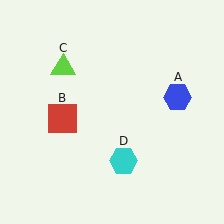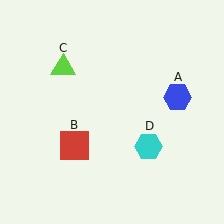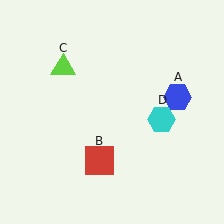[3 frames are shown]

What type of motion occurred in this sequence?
The red square (object B), cyan hexagon (object D) rotated counterclockwise around the center of the scene.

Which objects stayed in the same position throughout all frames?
Blue hexagon (object A) and lime triangle (object C) remained stationary.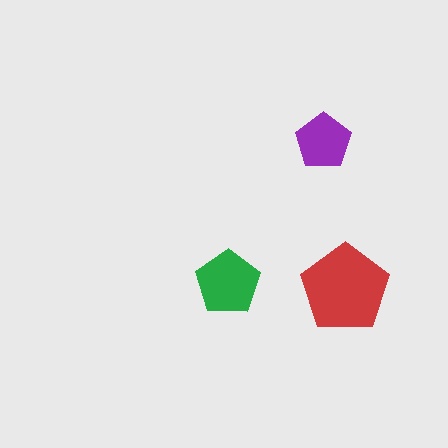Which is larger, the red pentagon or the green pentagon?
The red one.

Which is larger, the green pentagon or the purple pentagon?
The green one.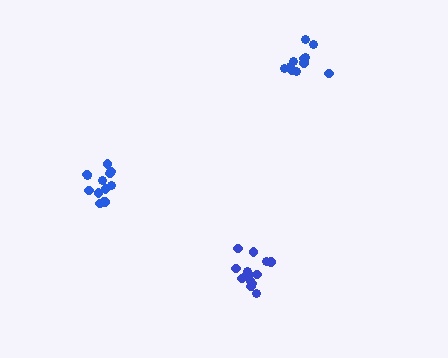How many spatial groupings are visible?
There are 3 spatial groupings.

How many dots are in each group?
Group 1: 13 dots, Group 2: 14 dots, Group 3: 11 dots (38 total).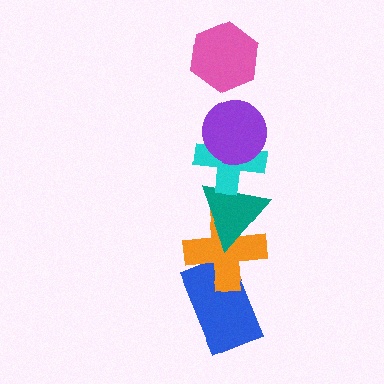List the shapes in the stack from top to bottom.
From top to bottom: the pink hexagon, the purple circle, the cyan cross, the teal triangle, the orange cross, the blue rectangle.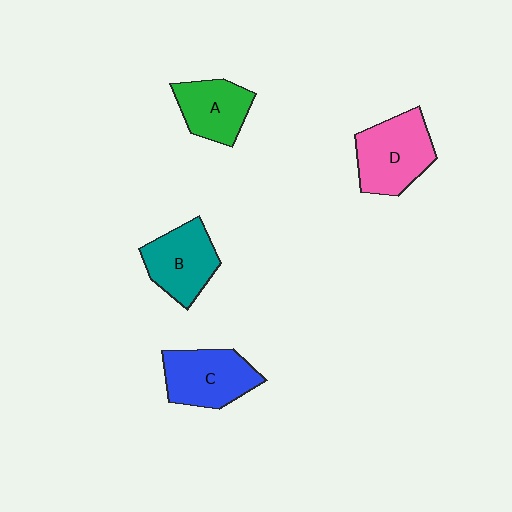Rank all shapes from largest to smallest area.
From largest to smallest: D (pink), C (blue), B (teal), A (green).